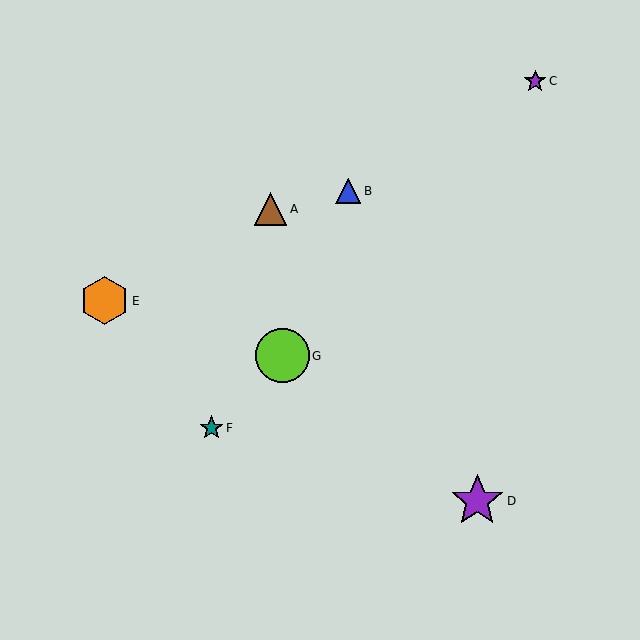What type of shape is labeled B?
Shape B is a blue triangle.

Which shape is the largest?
The lime circle (labeled G) is the largest.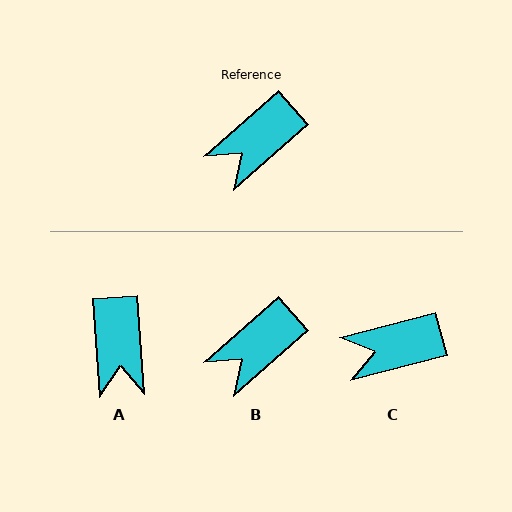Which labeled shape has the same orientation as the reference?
B.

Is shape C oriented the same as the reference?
No, it is off by about 27 degrees.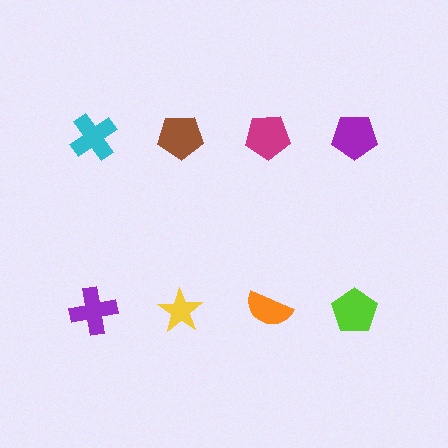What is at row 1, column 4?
A purple pentagon.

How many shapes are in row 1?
4 shapes.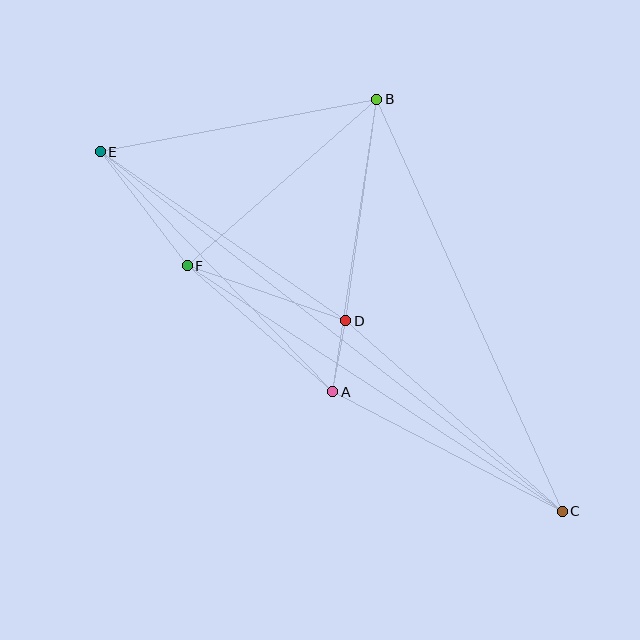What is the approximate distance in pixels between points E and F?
The distance between E and F is approximately 143 pixels.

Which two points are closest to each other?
Points A and D are closest to each other.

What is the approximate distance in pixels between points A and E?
The distance between A and E is approximately 334 pixels.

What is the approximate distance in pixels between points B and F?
The distance between B and F is approximately 252 pixels.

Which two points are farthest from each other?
Points C and E are farthest from each other.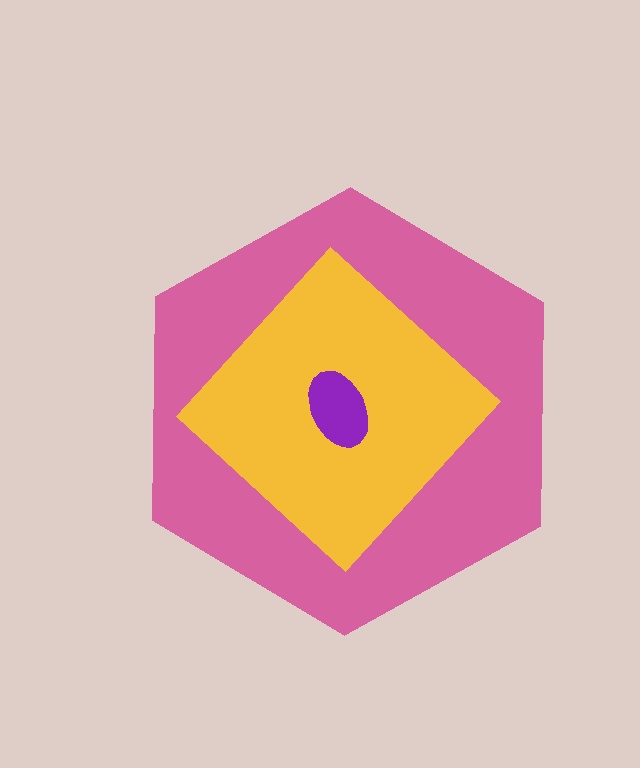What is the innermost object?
The purple ellipse.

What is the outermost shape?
The pink hexagon.